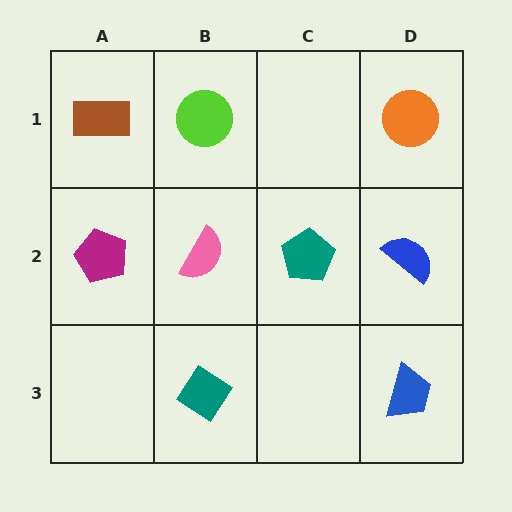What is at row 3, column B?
A teal diamond.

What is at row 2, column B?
A pink semicircle.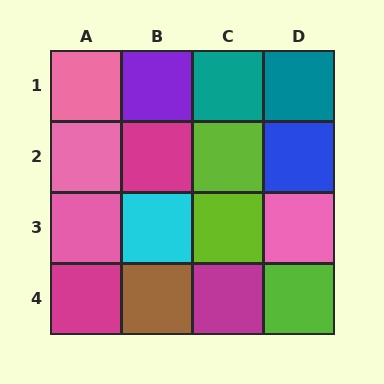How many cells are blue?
1 cell is blue.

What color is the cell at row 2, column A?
Pink.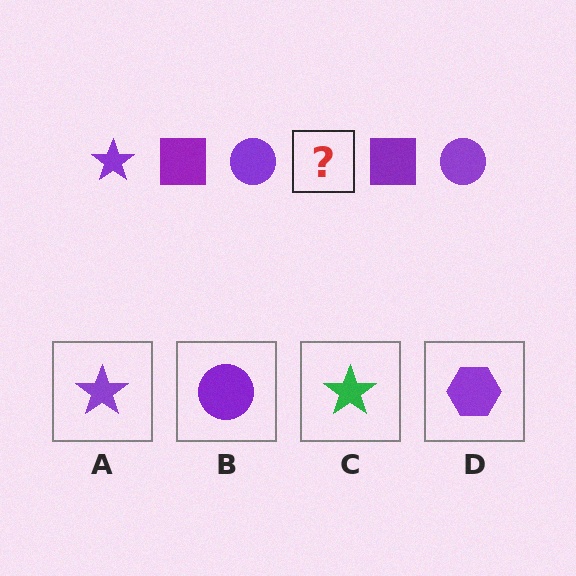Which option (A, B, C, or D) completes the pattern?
A.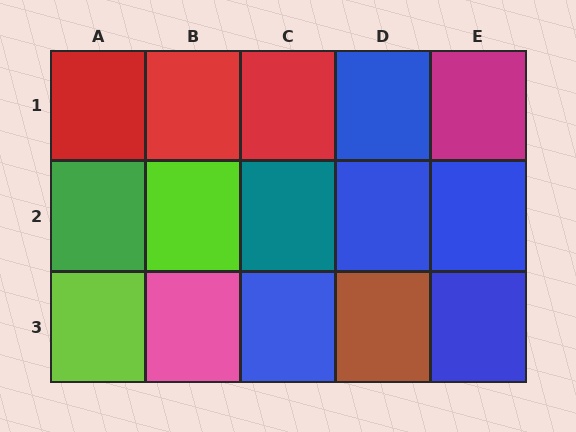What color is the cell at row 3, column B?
Pink.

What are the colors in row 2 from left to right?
Green, lime, teal, blue, blue.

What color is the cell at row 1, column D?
Blue.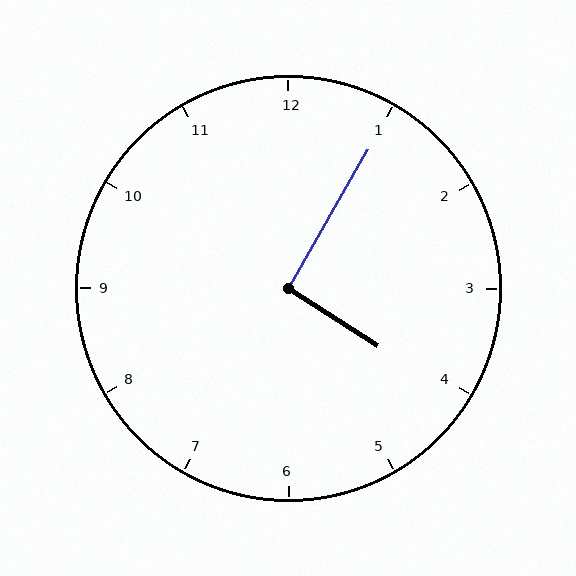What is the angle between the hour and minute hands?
Approximately 92 degrees.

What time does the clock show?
4:05.